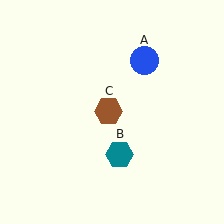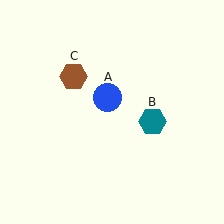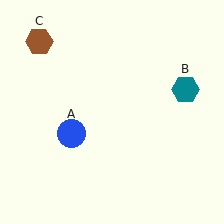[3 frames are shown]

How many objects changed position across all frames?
3 objects changed position: blue circle (object A), teal hexagon (object B), brown hexagon (object C).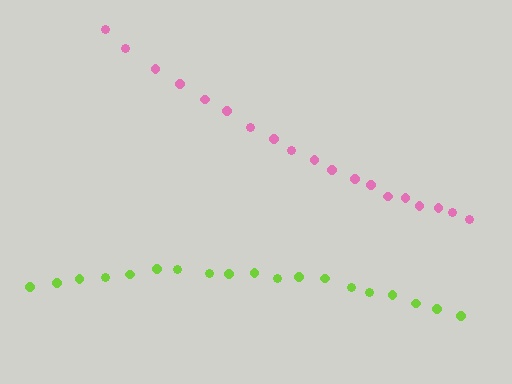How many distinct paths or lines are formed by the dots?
There are 2 distinct paths.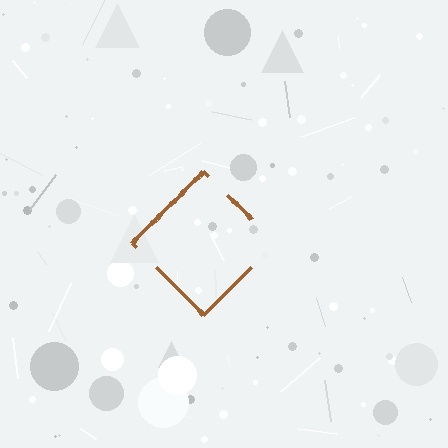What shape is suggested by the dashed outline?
The dashed outline suggests a diamond.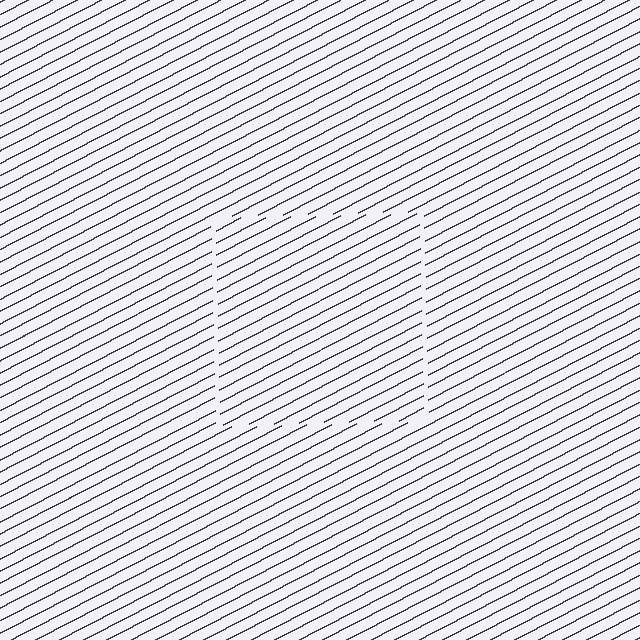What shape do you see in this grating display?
An illusory square. The interior of the shape contains the same grating, shifted by half a period — the contour is defined by the phase discontinuity where line-ends from the inner and outer gratings abut.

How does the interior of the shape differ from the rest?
The interior of the shape contains the same grating, shifted by half a period — the contour is defined by the phase discontinuity where line-ends from the inner and outer gratings abut.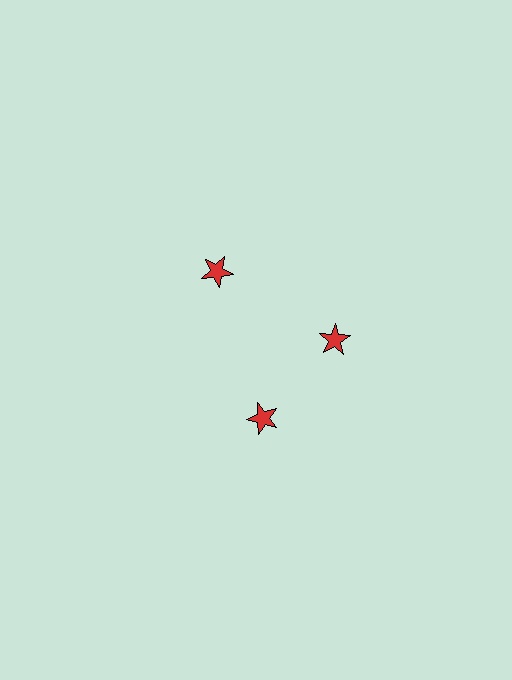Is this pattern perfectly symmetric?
No. The 3 red stars are arranged in a ring, but one element near the 7 o'clock position is rotated out of alignment along the ring, breaking the 3-fold rotational symmetry.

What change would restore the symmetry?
The symmetry would be restored by rotating it back into even spacing with its neighbors so that all 3 stars sit at equal angles and equal distance from the center.